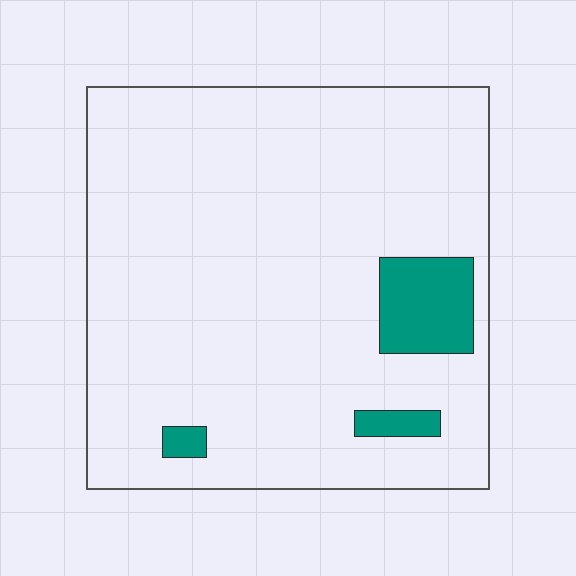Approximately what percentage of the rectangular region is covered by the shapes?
Approximately 10%.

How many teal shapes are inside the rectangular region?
3.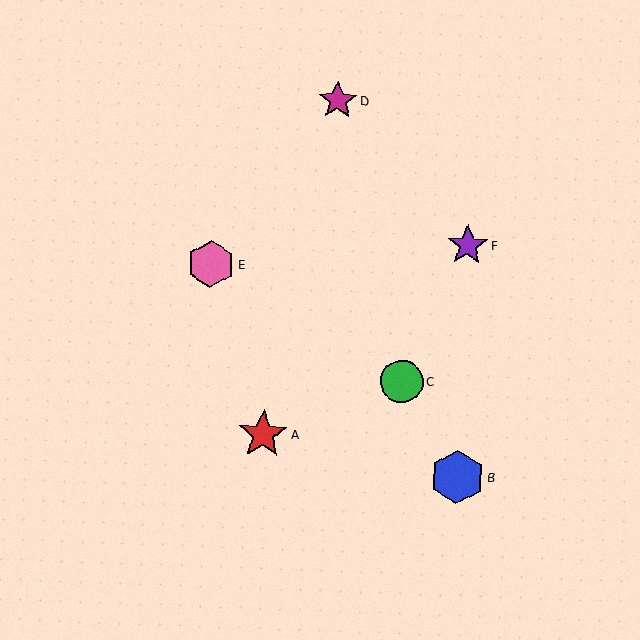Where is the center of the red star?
The center of the red star is at (263, 434).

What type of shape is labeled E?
Shape E is a pink hexagon.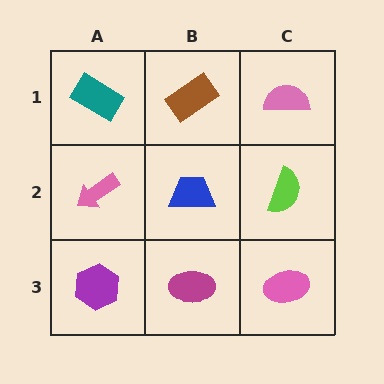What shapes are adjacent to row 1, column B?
A blue trapezoid (row 2, column B), a teal rectangle (row 1, column A), a pink semicircle (row 1, column C).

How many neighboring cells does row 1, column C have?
2.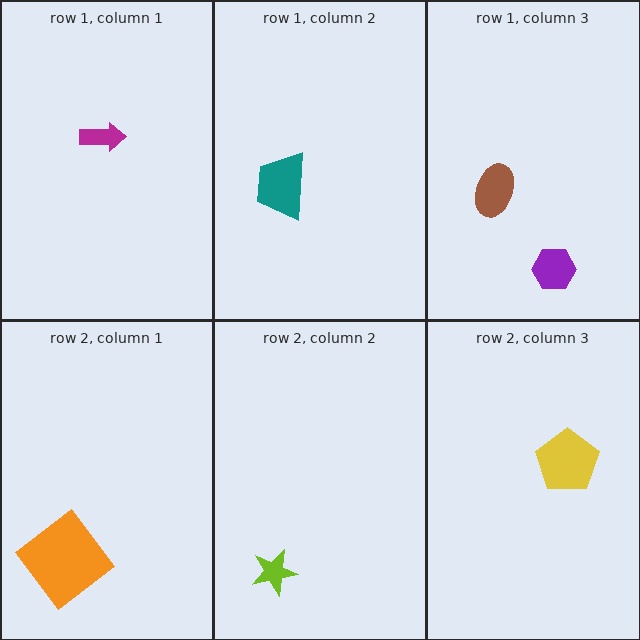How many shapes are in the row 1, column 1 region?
1.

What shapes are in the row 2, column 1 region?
The orange diamond.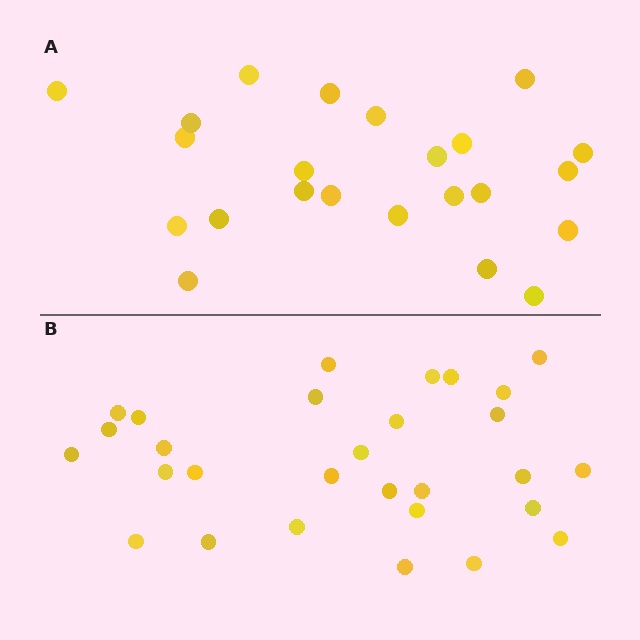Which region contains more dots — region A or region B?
Region B (the bottom region) has more dots.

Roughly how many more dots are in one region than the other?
Region B has about 6 more dots than region A.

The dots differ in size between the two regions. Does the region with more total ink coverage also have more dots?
No. Region A has more total ink coverage because its dots are larger, but region B actually contains more individual dots. Total area can be misleading — the number of items is what matters here.